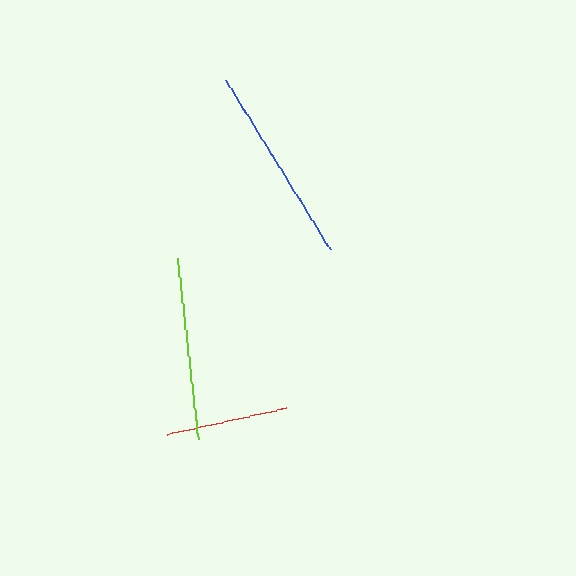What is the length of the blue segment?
The blue segment is approximately 199 pixels long.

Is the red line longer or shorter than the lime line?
The lime line is longer than the red line.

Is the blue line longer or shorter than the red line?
The blue line is longer than the red line.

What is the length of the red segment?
The red segment is approximately 122 pixels long.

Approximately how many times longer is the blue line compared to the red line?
The blue line is approximately 1.6 times the length of the red line.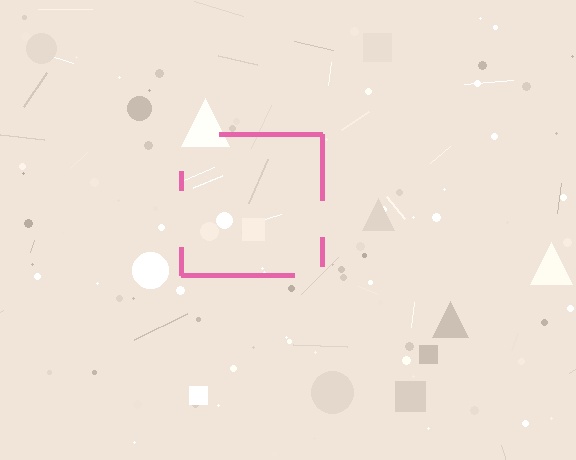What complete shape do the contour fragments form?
The contour fragments form a square.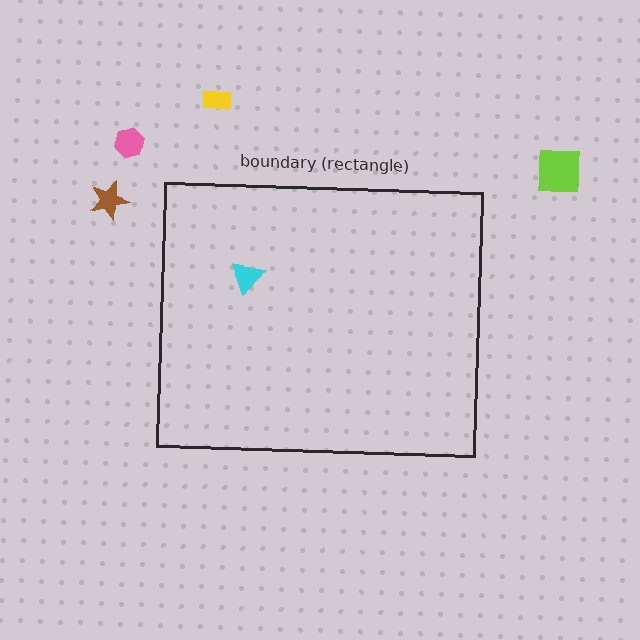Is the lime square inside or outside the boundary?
Outside.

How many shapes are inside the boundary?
1 inside, 4 outside.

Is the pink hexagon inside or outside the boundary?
Outside.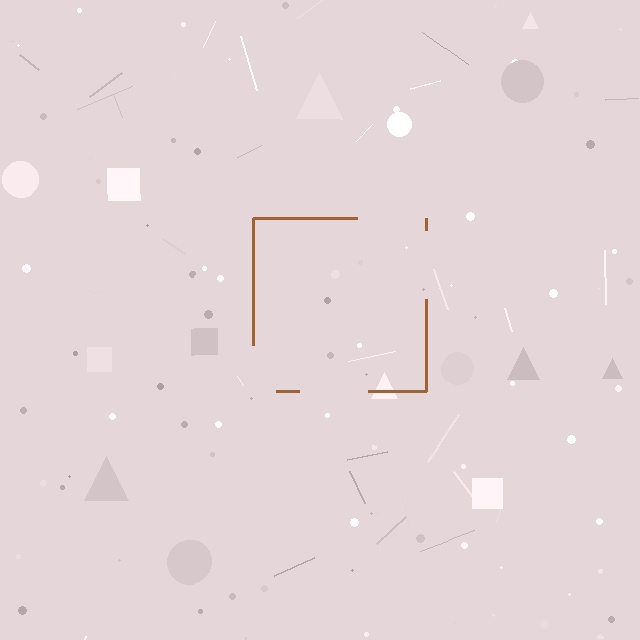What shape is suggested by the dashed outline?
The dashed outline suggests a square.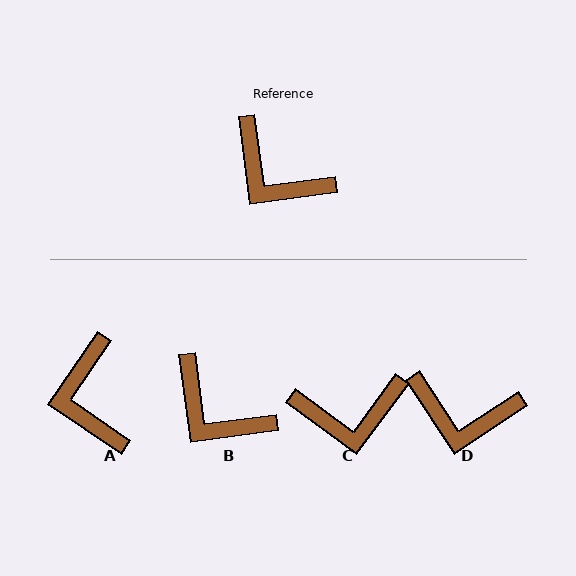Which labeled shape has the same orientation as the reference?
B.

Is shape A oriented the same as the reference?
No, it is off by about 42 degrees.